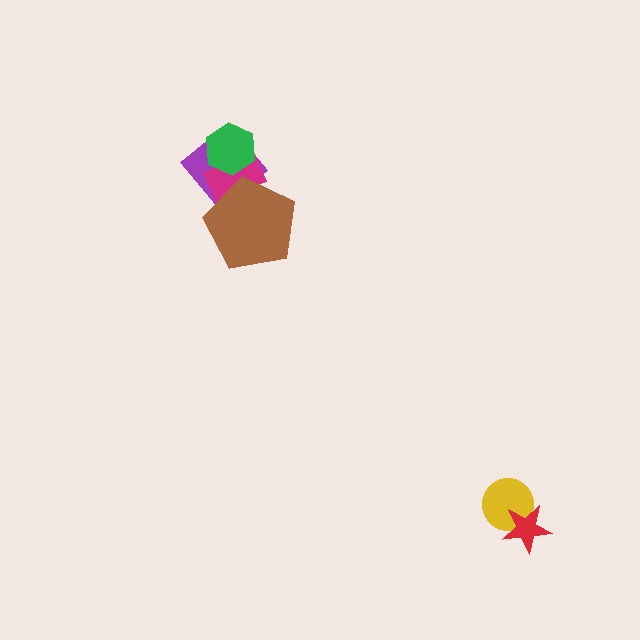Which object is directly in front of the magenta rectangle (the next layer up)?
The green hexagon is directly in front of the magenta rectangle.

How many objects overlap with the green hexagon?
2 objects overlap with the green hexagon.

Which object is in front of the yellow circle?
The red star is in front of the yellow circle.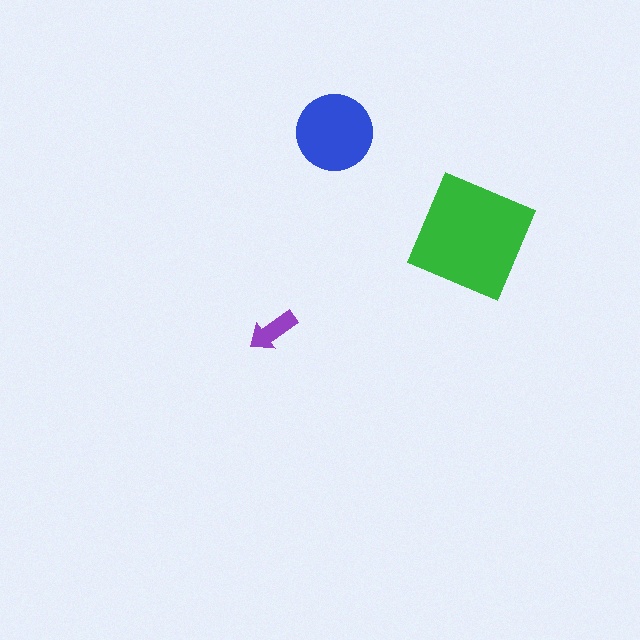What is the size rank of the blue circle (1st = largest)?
2nd.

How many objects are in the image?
There are 3 objects in the image.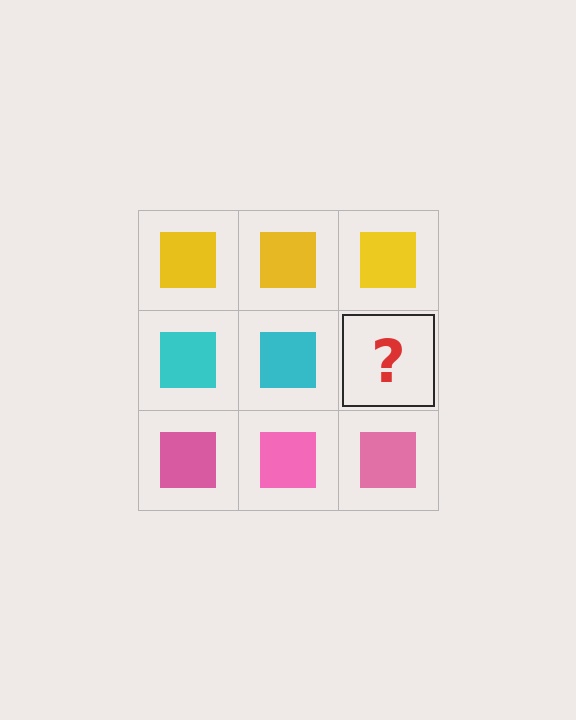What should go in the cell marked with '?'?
The missing cell should contain a cyan square.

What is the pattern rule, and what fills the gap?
The rule is that each row has a consistent color. The gap should be filled with a cyan square.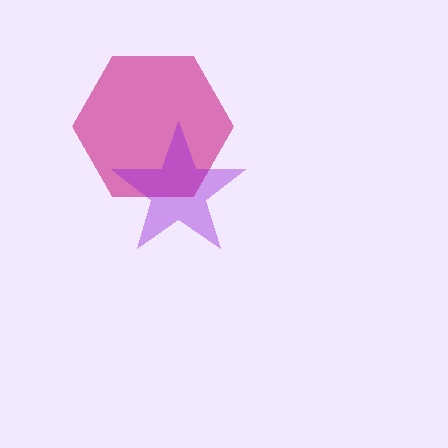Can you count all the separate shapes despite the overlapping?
Yes, there are 2 separate shapes.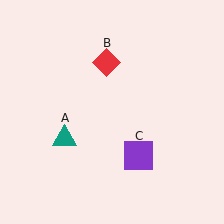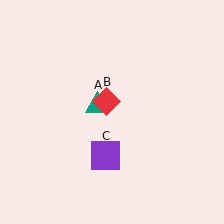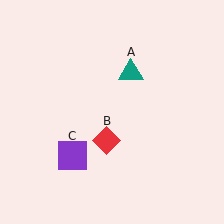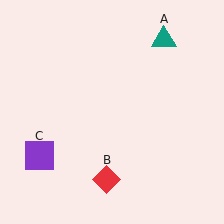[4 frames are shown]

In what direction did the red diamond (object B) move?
The red diamond (object B) moved down.